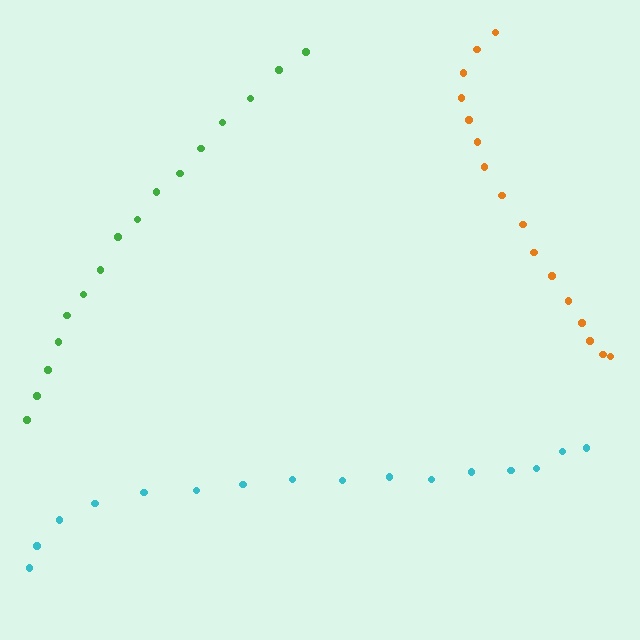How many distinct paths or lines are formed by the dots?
There are 3 distinct paths.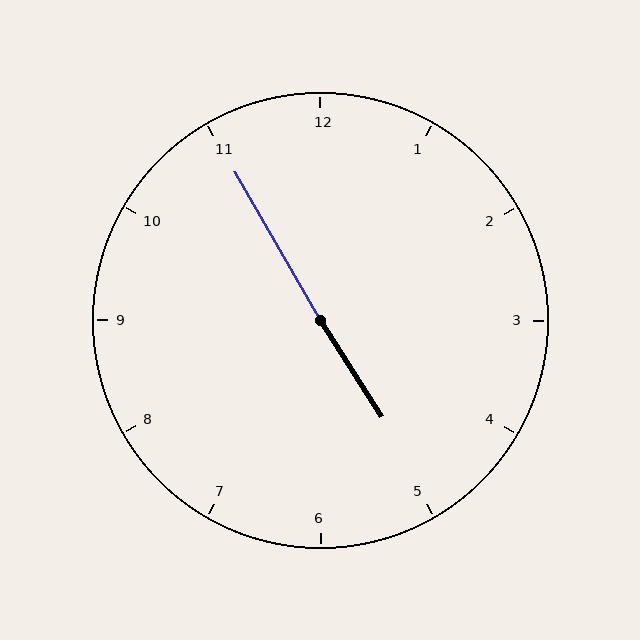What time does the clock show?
4:55.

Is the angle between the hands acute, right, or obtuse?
It is obtuse.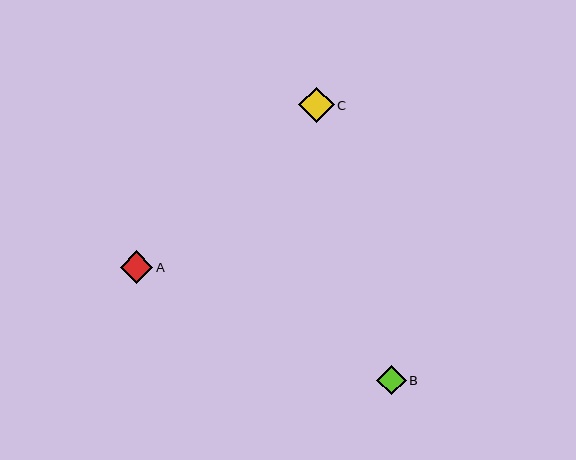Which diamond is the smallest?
Diamond B is the smallest with a size of approximately 30 pixels.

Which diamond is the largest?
Diamond C is the largest with a size of approximately 35 pixels.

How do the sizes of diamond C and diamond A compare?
Diamond C and diamond A are approximately the same size.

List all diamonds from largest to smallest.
From largest to smallest: C, A, B.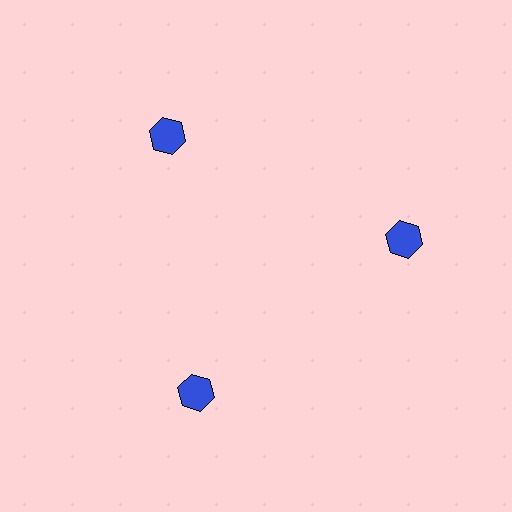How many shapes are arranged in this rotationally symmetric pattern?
There are 3 shapes, arranged in 3 groups of 1.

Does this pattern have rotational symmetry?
Yes, this pattern has 3-fold rotational symmetry. It looks the same after rotating 120 degrees around the center.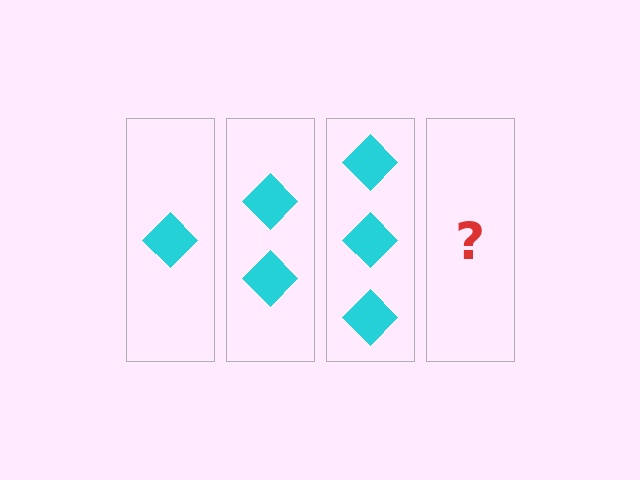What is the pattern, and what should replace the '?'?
The pattern is that each step adds one more diamond. The '?' should be 4 diamonds.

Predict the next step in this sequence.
The next step is 4 diamonds.